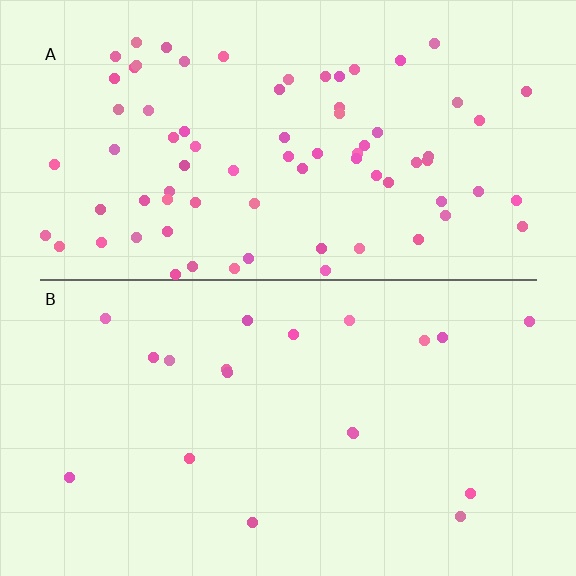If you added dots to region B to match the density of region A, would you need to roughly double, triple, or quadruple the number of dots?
Approximately quadruple.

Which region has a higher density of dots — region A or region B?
A (the top).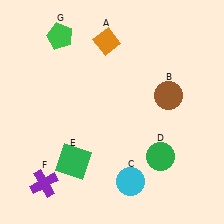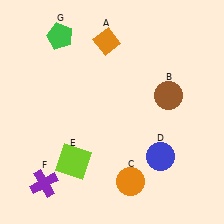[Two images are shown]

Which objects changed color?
C changed from cyan to orange. D changed from green to blue. E changed from green to lime.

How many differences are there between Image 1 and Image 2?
There are 3 differences between the two images.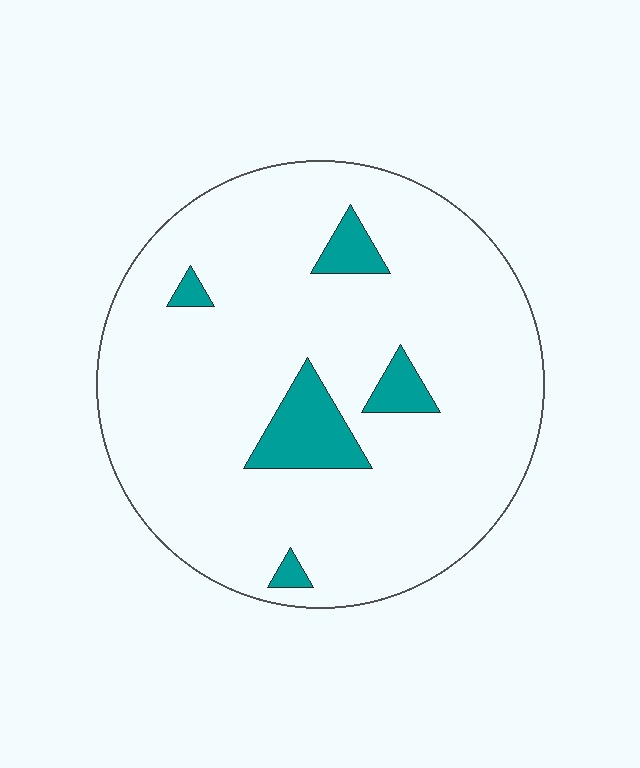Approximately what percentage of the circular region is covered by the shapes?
Approximately 10%.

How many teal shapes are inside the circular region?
5.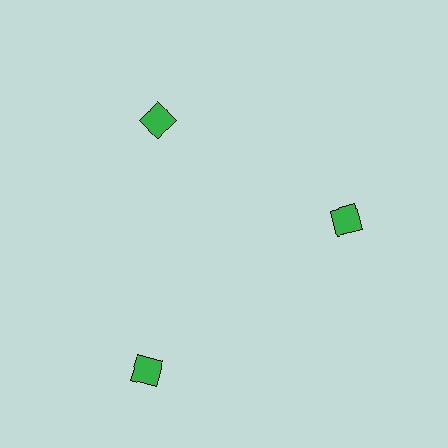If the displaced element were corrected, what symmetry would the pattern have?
It would have 3-fold rotational symmetry — the pattern would map onto itself every 120 degrees.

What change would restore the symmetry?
The symmetry would be restored by moving it inward, back onto the ring so that all 3 diamonds sit at equal angles and equal distance from the center.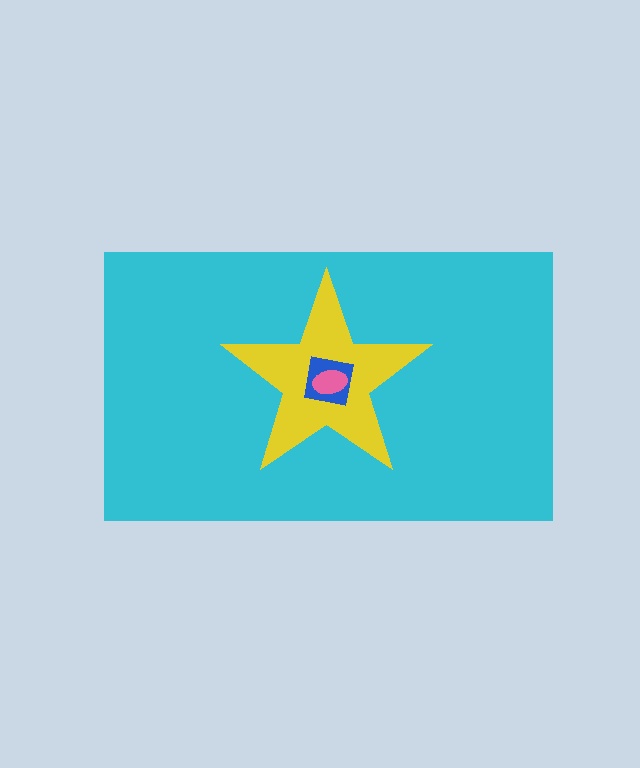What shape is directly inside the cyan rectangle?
The yellow star.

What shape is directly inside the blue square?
The pink ellipse.